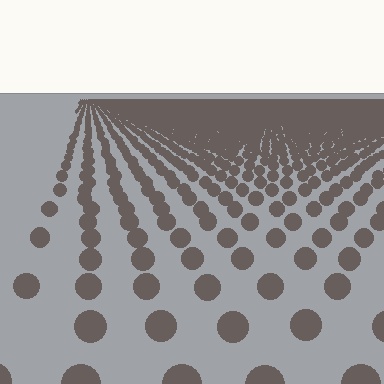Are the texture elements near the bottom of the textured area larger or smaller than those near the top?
Larger. Near the bottom, elements are closer to the viewer and appear at a bigger on-screen size.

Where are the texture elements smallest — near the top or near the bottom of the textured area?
Near the top.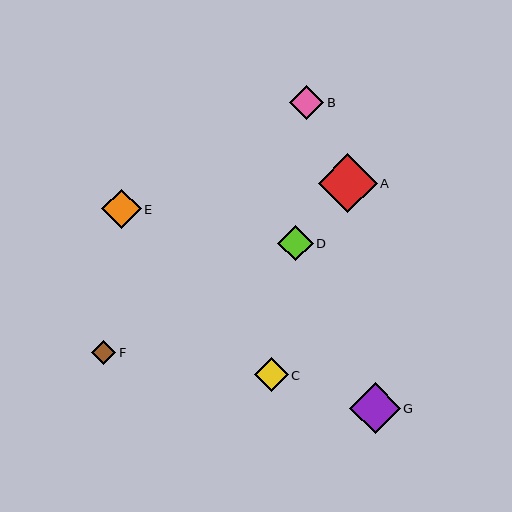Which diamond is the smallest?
Diamond F is the smallest with a size of approximately 25 pixels.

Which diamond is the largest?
Diamond A is the largest with a size of approximately 59 pixels.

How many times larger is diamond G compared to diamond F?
Diamond G is approximately 2.0 times the size of diamond F.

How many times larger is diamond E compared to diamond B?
Diamond E is approximately 1.1 times the size of diamond B.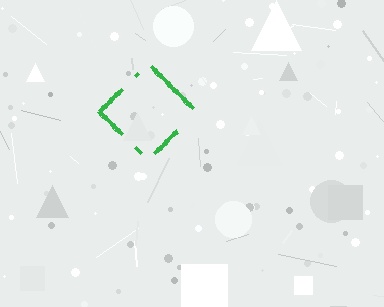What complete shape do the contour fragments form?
The contour fragments form a diamond.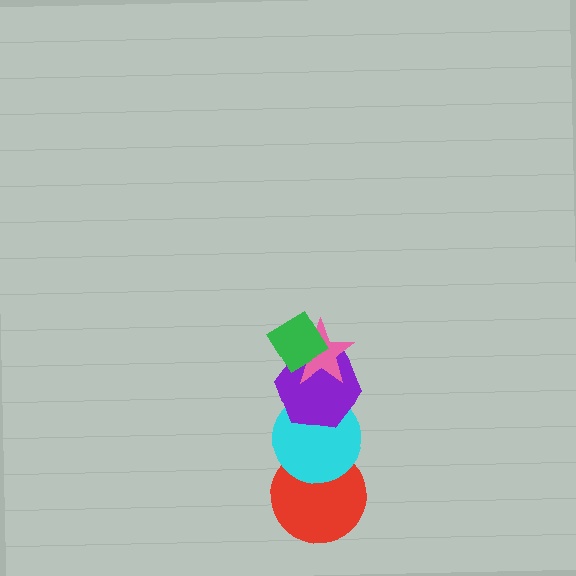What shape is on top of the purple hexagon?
The pink star is on top of the purple hexagon.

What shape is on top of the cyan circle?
The purple hexagon is on top of the cyan circle.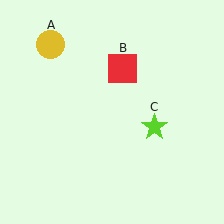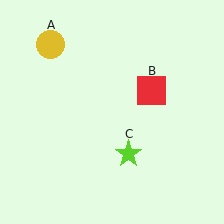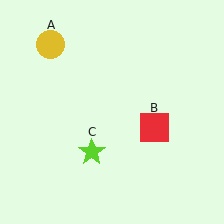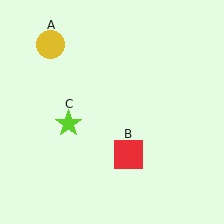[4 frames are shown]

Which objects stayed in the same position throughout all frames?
Yellow circle (object A) remained stationary.